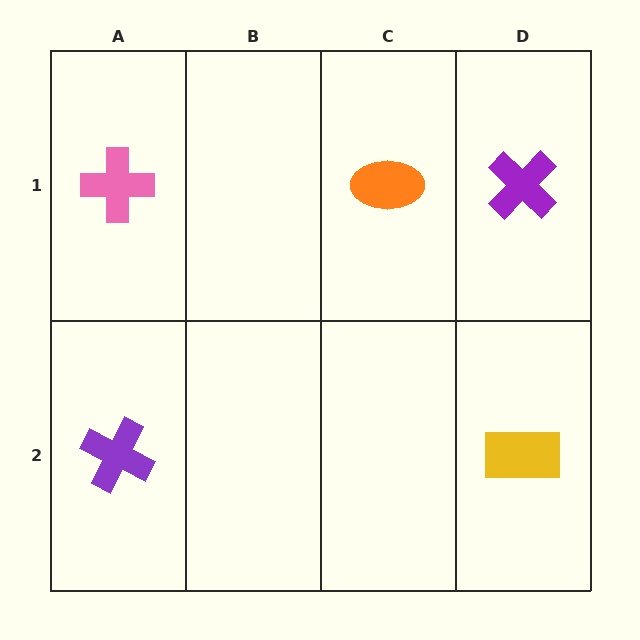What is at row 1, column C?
An orange ellipse.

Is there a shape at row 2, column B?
No, that cell is empty.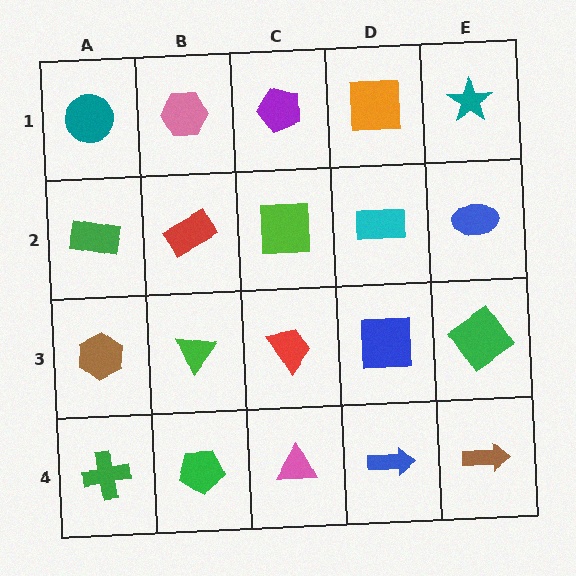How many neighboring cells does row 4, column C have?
3.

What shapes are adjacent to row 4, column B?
A green triangle (row 3, column B), a green cross (row 4, column A), a pink triangle (row 4, column C).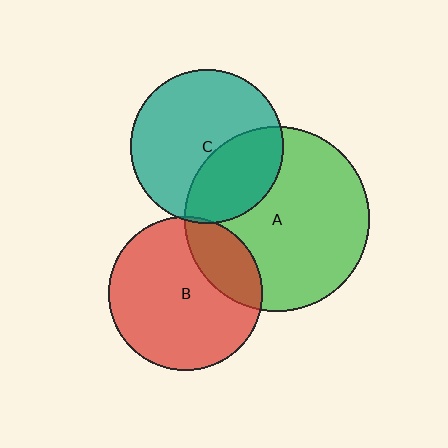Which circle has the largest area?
Circle A (green).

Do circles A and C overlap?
Yes.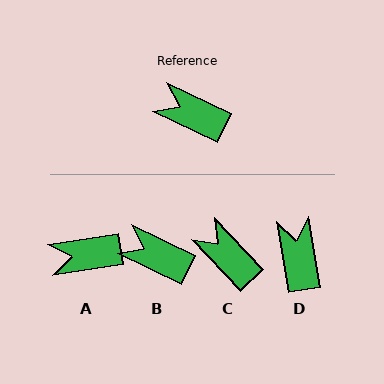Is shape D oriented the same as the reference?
No, it is off by about 55 degrees.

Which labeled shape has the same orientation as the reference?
B.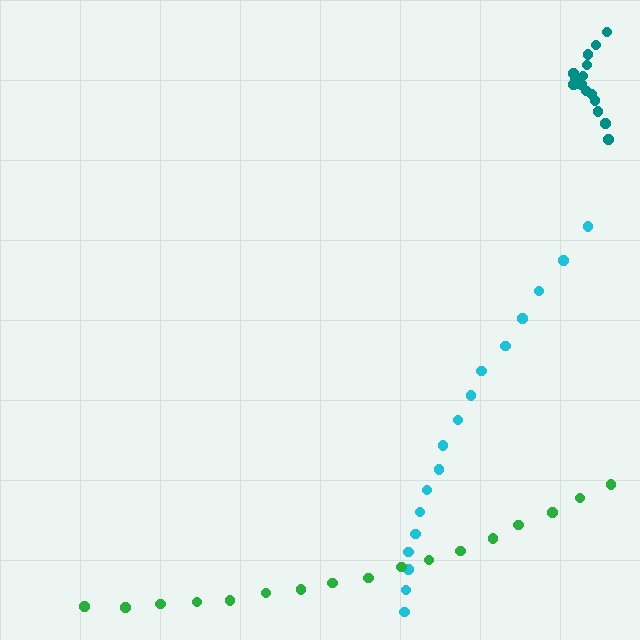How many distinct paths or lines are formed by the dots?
There are 3 distinct paths.